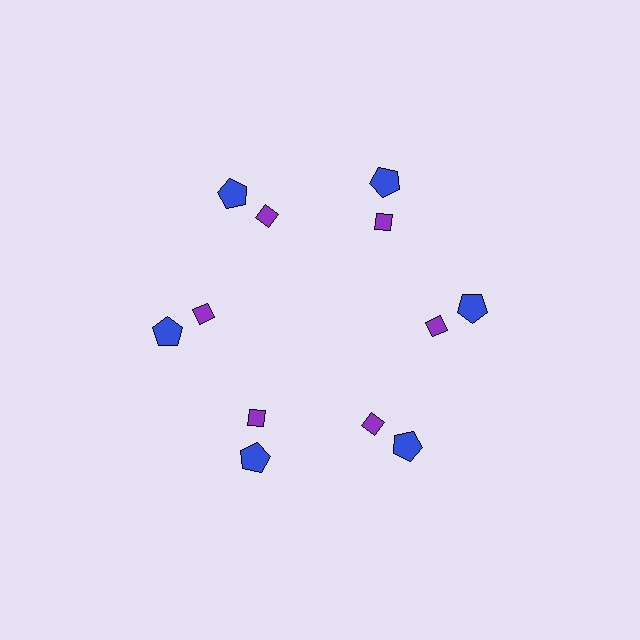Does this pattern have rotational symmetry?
Yes, this pattern has 6-fold rotational symmetry. It looks the same after rotating 60 degrees around the center.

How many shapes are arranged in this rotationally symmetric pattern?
There are 12 shapes, arranged in 6 groups of 2.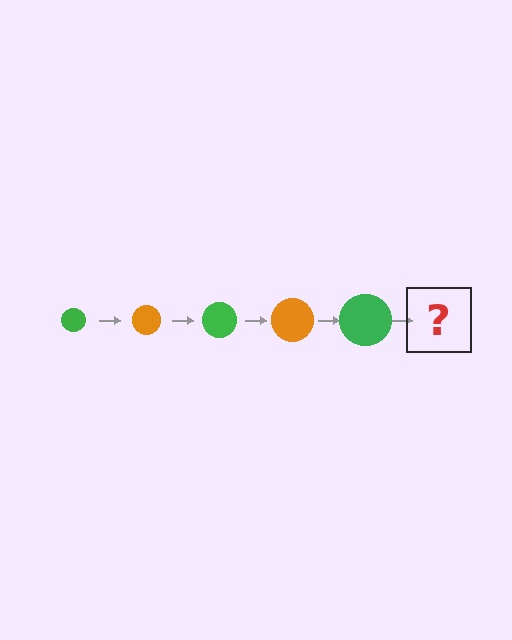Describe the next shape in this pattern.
It should be an orange circle, larger than the previous one.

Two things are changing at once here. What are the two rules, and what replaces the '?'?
The two rules are that the circle grows larger each step and the color cycles through green and orange. The '?' should be an orange circle, larger than the previous one.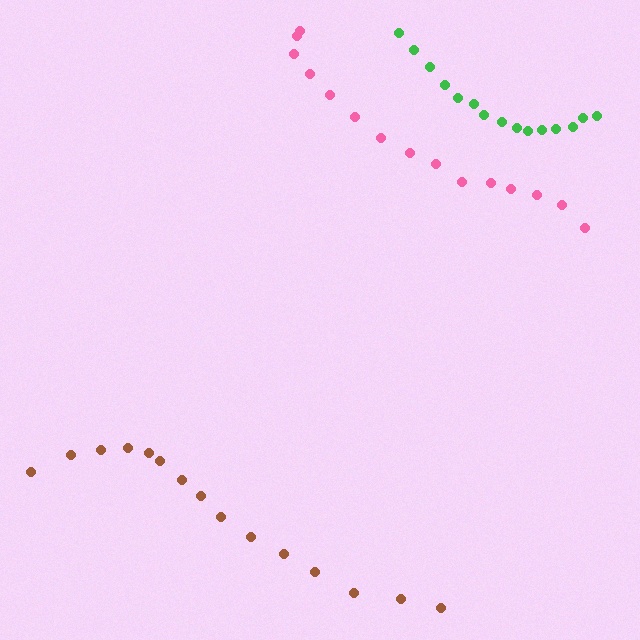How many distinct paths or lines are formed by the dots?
There are 3 distinct paths.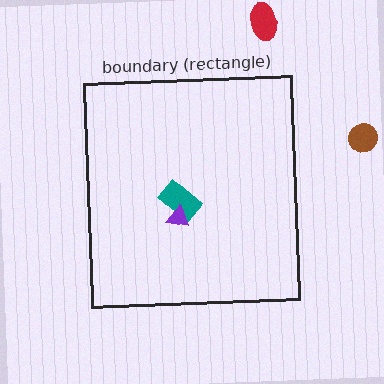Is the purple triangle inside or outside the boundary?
Inside.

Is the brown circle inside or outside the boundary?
Outside.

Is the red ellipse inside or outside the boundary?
Outside.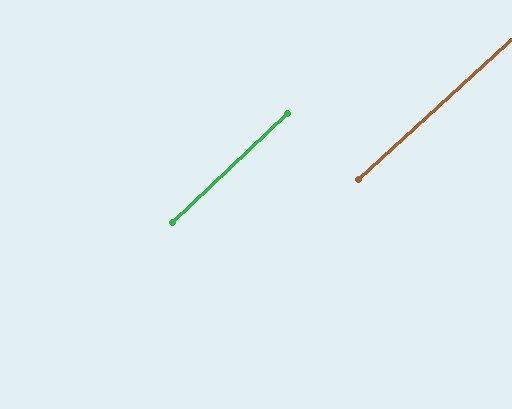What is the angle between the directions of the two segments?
Approximately 1 degree.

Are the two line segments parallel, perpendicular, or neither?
Parallel — their directions differ by only 1.0°.